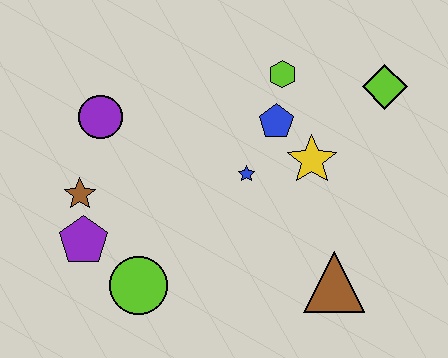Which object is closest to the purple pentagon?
The brown star is closest to the purple pentagon.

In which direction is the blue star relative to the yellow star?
The blue star is to the left of the yellow star.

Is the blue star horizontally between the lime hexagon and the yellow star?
No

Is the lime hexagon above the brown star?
Yes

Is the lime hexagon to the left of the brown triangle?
Yes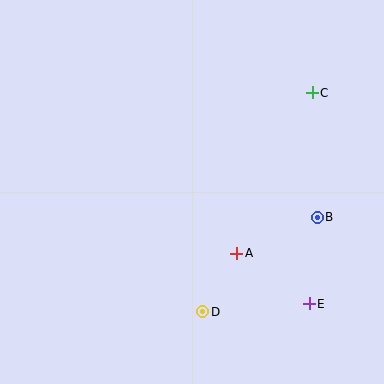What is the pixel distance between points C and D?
The distance between C and D is 245 pixels.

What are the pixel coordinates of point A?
Point A is at (237, 253).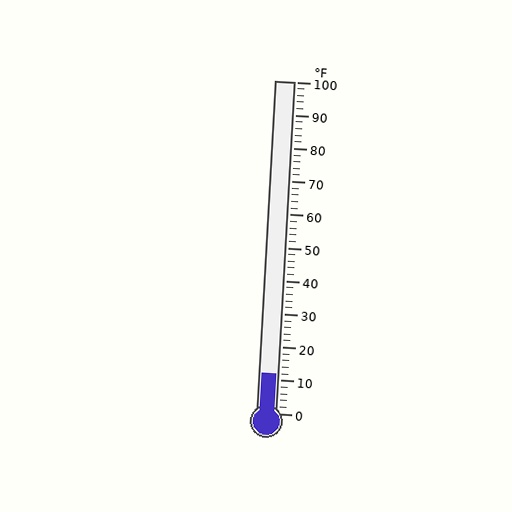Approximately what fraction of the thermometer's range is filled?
The thermometer is filled to approximately 10% of its range.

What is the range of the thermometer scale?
The thermometer scale ranges from 0°F to 100°F.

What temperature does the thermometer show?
The thermometer shows approximately 12°F.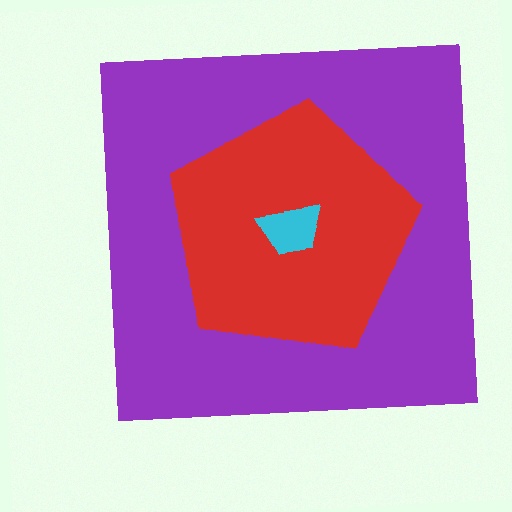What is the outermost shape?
The purple square.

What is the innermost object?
The cyan trapezoid.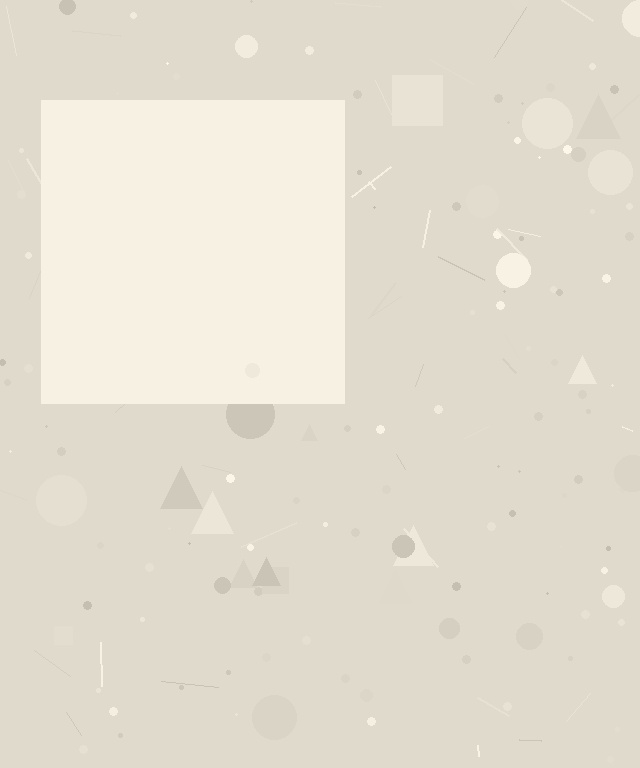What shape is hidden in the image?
A square is hidden in the image.